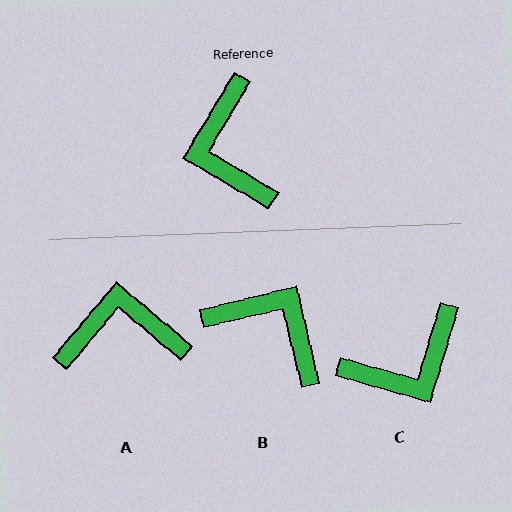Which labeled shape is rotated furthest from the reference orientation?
B, about 136 degrees away.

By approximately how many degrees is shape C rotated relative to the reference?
Approximately 104 degrees counter-clockwise.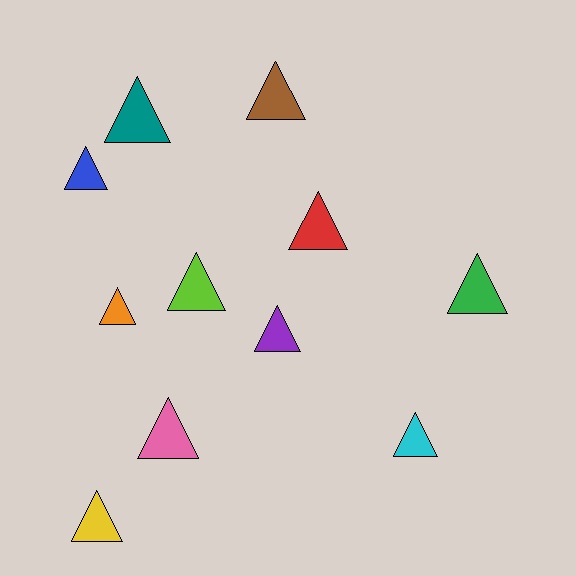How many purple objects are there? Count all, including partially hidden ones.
There is 1 purple object.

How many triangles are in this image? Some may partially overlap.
There are 11 triangles.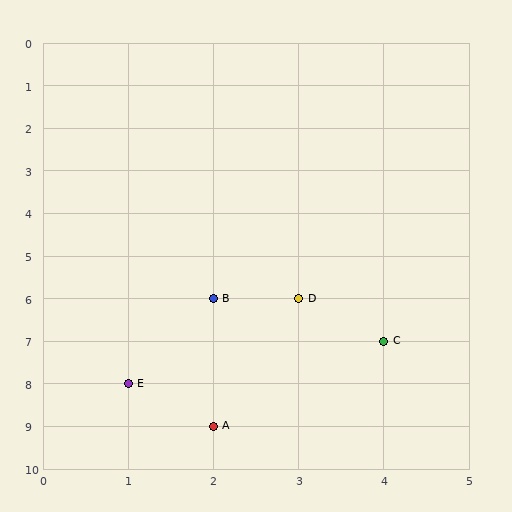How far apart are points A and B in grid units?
Points A and B are 3 rows apart.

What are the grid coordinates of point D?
Point D is at grid coordinates (3, 6).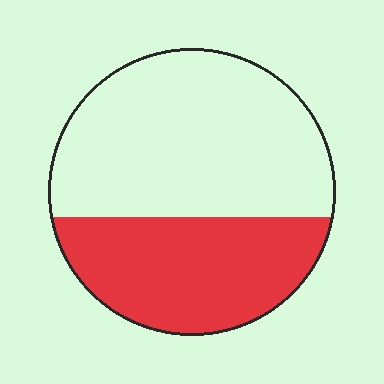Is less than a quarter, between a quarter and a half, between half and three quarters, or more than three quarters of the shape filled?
Between a quarter and a half.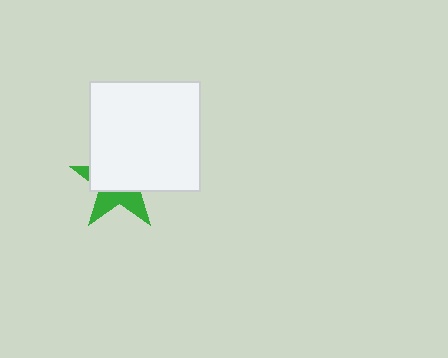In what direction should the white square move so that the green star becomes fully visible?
The white square should move up. That is the shortest direction to clear the overlap and leave the green star fully visible.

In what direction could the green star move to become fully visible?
The green star could move down. That would shift it out from behind the white square entirely.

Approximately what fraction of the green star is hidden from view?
Roughly 62% of the green star is hidden behind the white square.